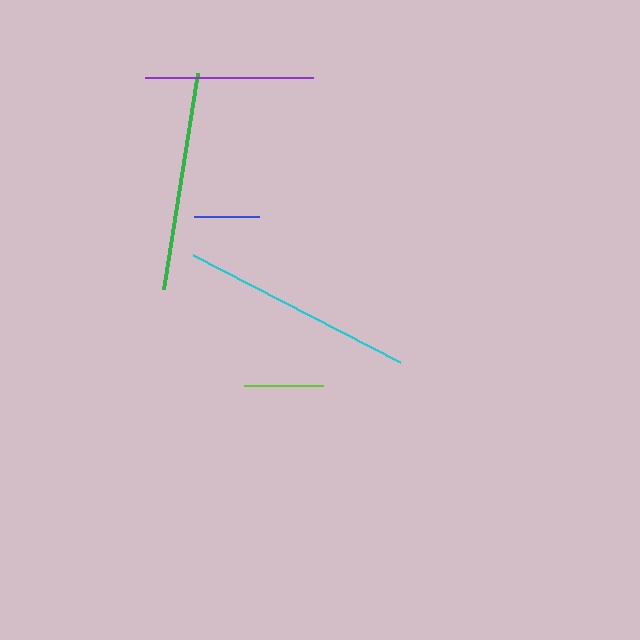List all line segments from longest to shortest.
From longest to shortest: cyan, green, purple, lime, blue.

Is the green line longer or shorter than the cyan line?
The cyan line is longer than the green line.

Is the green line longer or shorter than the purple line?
The green line is longer than the purple line.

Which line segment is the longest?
The cyan line is the longest at approximately 233 pixels.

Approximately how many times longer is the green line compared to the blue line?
The green line is approximately 3.4 times the length of the blue line.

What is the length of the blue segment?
The blue segment is approximately 65 pixels long.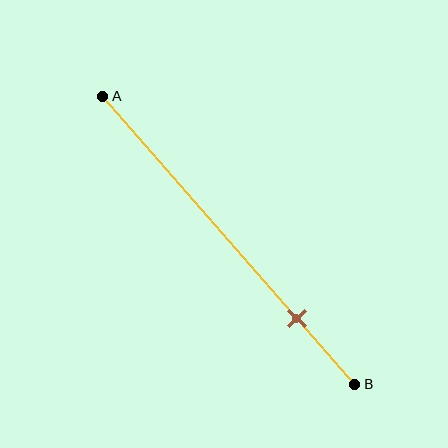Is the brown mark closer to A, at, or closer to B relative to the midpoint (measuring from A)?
The brown mark is closer to point B than the midpoint of segment AB.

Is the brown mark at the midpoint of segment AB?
No, the mark is at about 75% from A, not at the 50% midpoint.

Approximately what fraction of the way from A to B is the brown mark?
The brown mark is approximately 75% of the way from A to B.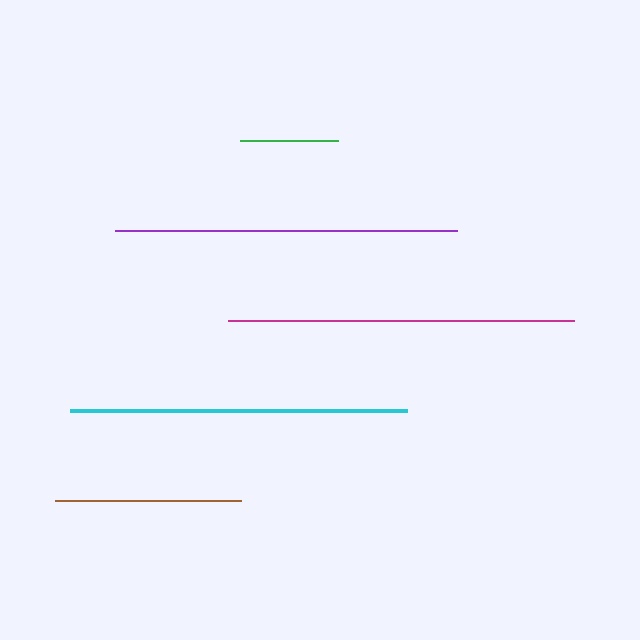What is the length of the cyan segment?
The cyan segment is approximately 337 pixels long.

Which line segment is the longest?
The magenta line is the longest at approximately 346 pixels.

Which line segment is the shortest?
The green line is the shortest at approximately 98 pixels.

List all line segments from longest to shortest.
From longest to shortest: magenta, purple, cyan, brown, green.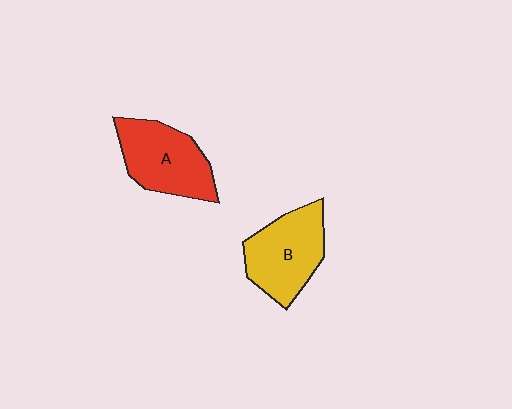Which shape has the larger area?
Shape B (yellow).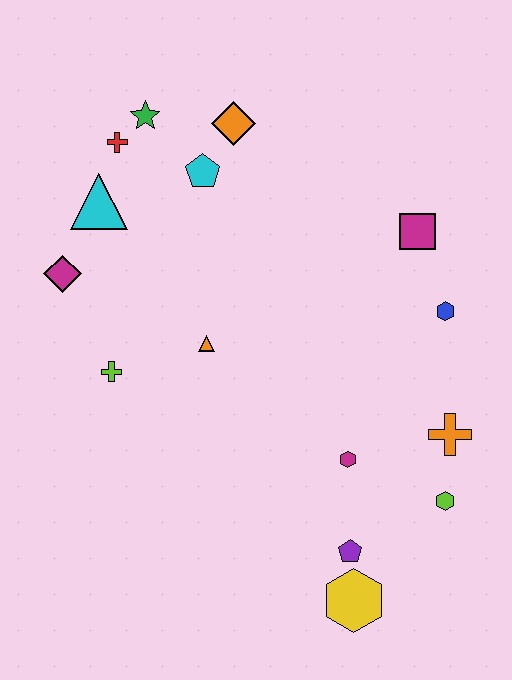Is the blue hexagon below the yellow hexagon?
No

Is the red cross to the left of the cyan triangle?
No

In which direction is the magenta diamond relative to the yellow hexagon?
The magenta diamond is above the yellow hexagon.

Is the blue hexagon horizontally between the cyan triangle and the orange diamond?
No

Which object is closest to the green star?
The red cross is closest to the green star.